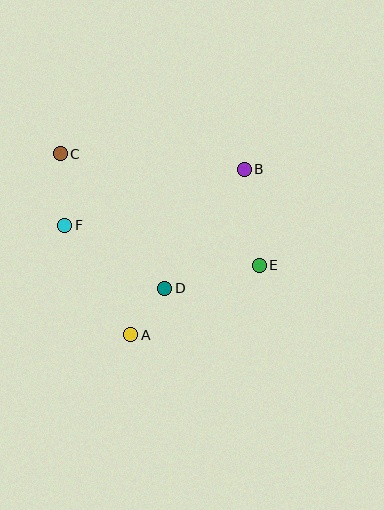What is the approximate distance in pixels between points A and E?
The distance between A and E is approximately 146 pixels.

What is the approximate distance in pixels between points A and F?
The distance between A and F is approximately 128 pixels.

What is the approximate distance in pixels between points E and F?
The distance between E and F is approximately 199 pixels.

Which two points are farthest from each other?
Points C and E are farthest from each other.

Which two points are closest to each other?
Points A and D are closest to each other.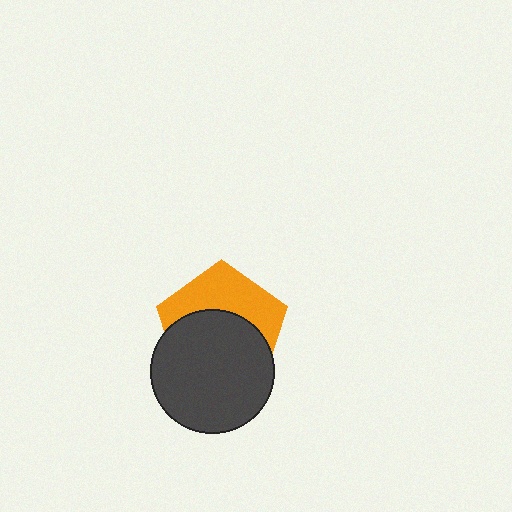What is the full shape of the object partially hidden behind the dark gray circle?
The partially hidden object is an orange pentagon.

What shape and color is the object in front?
The object in front is a dark gray circle.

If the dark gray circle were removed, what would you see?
You would see the complete orange pentagon.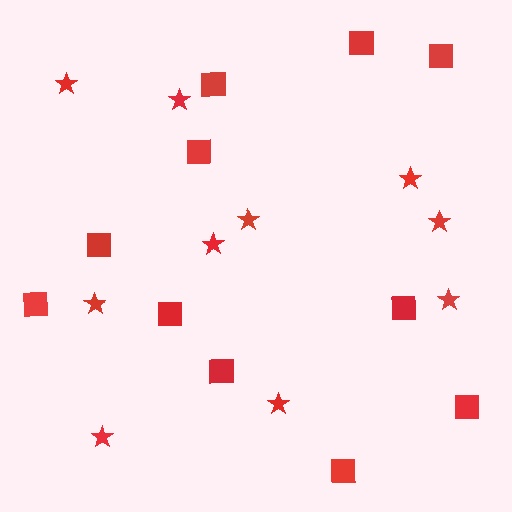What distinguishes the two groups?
There are 2 groups: one group of squares (11) and one group of stars (10).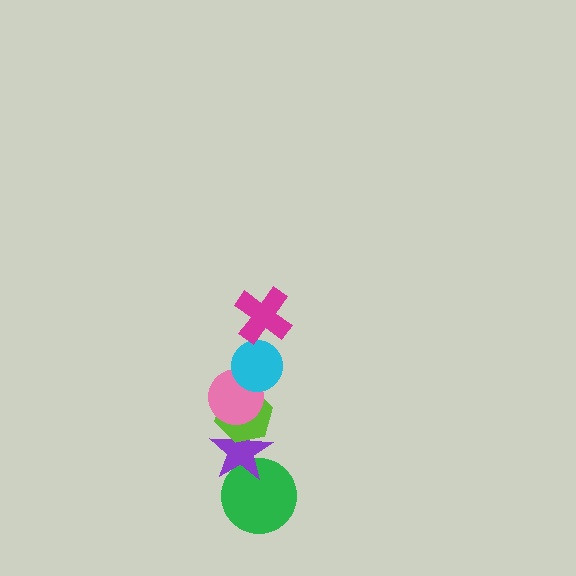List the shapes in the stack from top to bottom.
From top to bottom: the magenta cross, the cyan circle, the pink circle, the lime hexagon, the purple star, the green circle.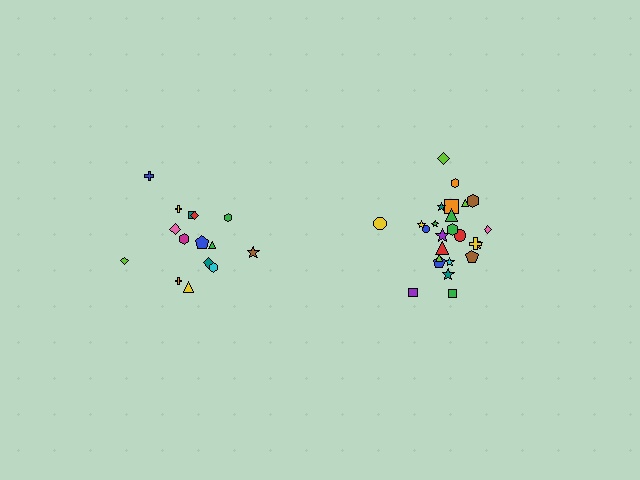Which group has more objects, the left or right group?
The right group.